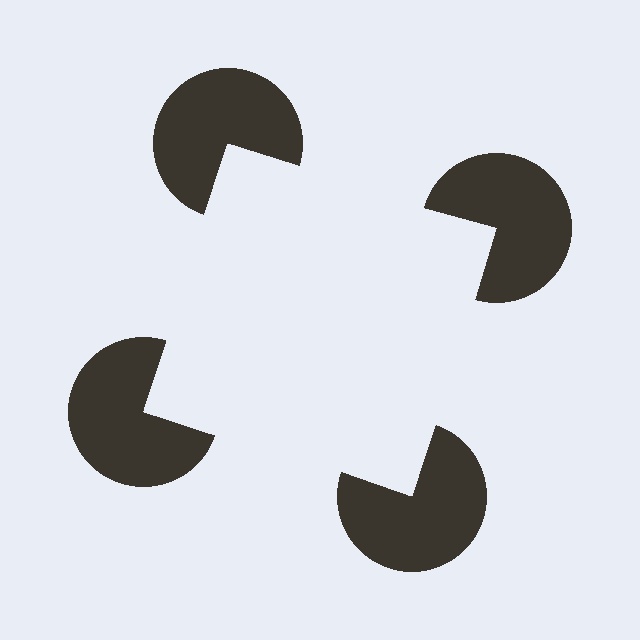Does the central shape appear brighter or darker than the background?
It typically appears slightly brighter than the background, even though no actual brightness change is drawn.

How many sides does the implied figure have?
4 sides.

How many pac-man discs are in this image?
There are 4 — one at each vertex of the illusory square.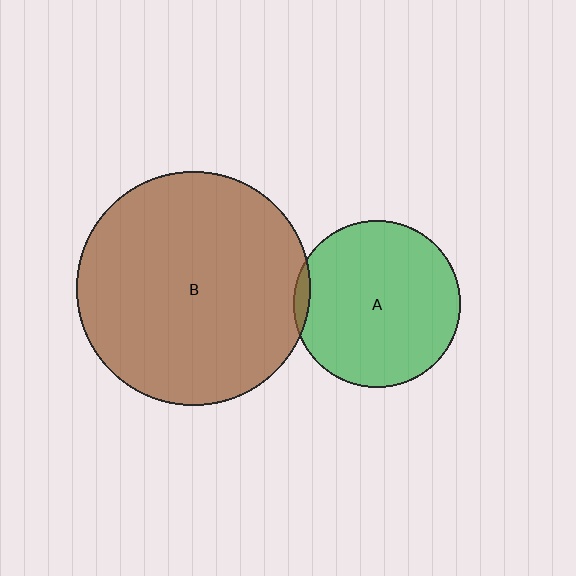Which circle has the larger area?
Circle B (brown).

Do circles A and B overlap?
Yes.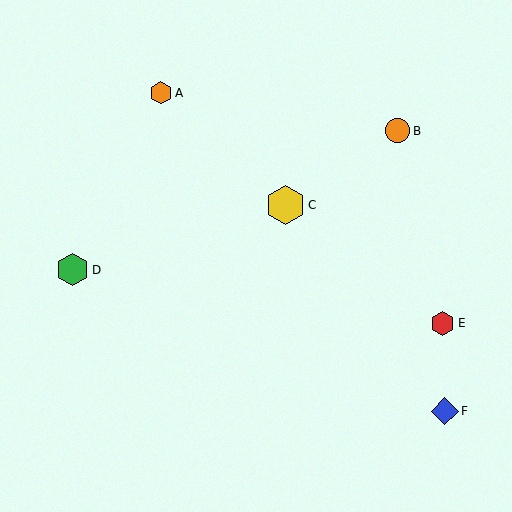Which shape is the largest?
The yellow hexagon (labeled C) is the largest.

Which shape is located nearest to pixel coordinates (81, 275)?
The green hexagon (labeled D) at (73, 270) is nearest to that location.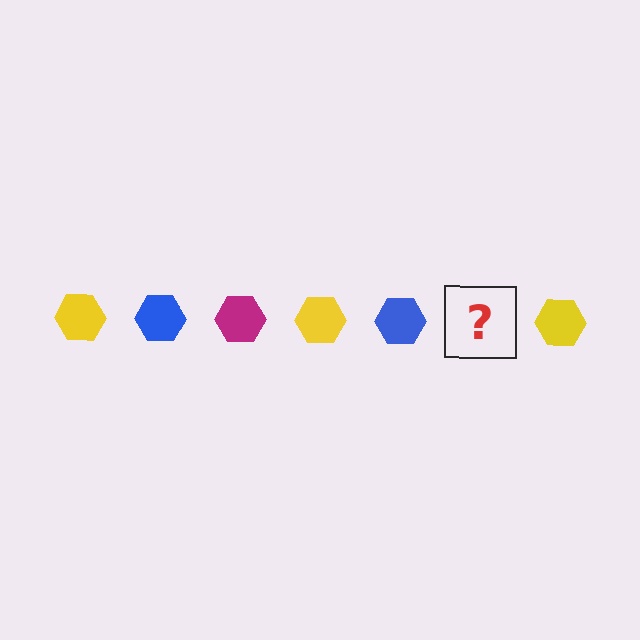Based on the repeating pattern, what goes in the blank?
The blank should be a magenta hexagon.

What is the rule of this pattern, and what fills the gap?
The rule is that the pattern cycles through yellow, blue, magenta hexagons. The gap should be filled with a magenta hexagon.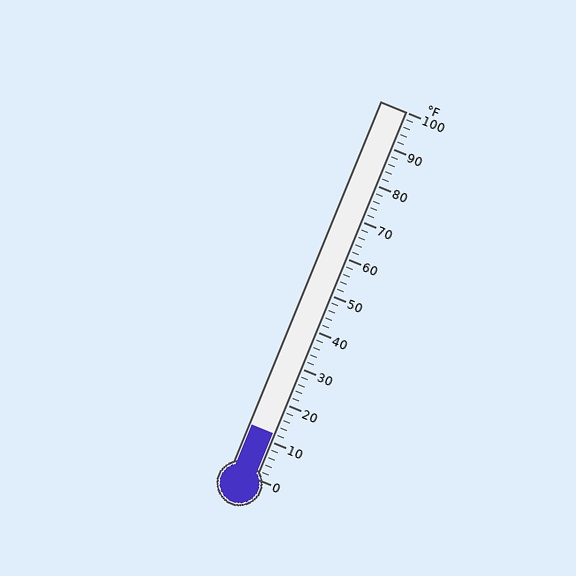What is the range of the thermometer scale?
The thermometer scale ranges from 0°F to 100°F.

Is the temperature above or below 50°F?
The temperature is below 50°F.